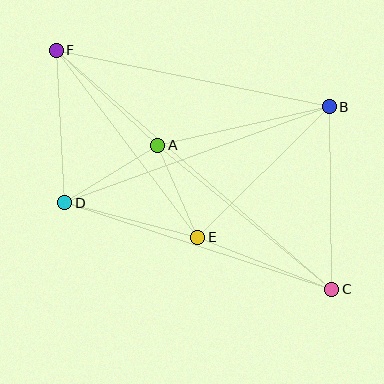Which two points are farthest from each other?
Points C and F are farthest from each other.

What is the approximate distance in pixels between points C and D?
The distance between C and D is approximately 280 pixels.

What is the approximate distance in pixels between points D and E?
The distance between D and E is approximately 137 pixels.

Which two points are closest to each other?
Points A and E are closest to each other.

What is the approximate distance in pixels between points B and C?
The distance between B and C is approximately 183 pixels.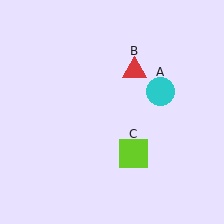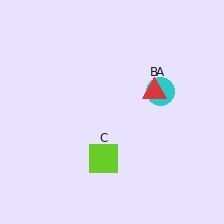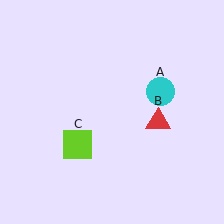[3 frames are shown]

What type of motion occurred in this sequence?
The red triangle (object B), lime square (object C) rotated clockwise around the center of the scene.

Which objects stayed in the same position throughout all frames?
Cyan circle (object A) remained stationary.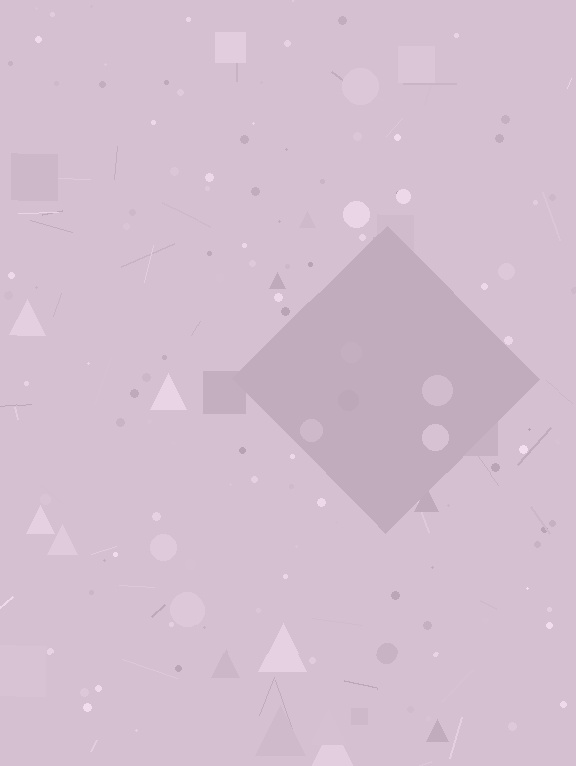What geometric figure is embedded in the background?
A diamond is embedded in the background.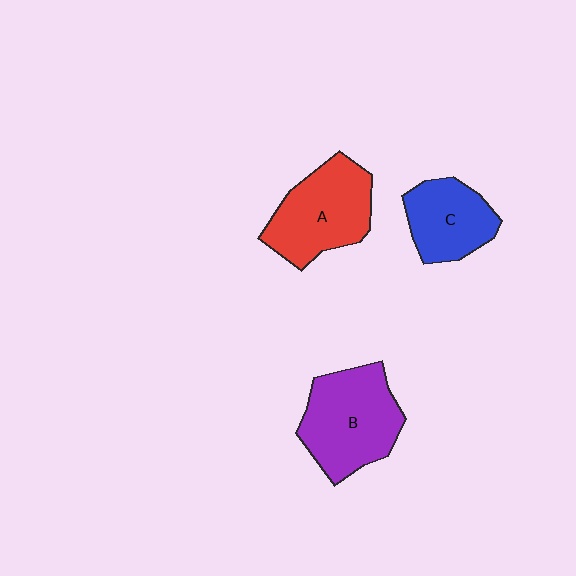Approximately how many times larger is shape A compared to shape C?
Approximately 1.3 times.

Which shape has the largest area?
Shape B (purple).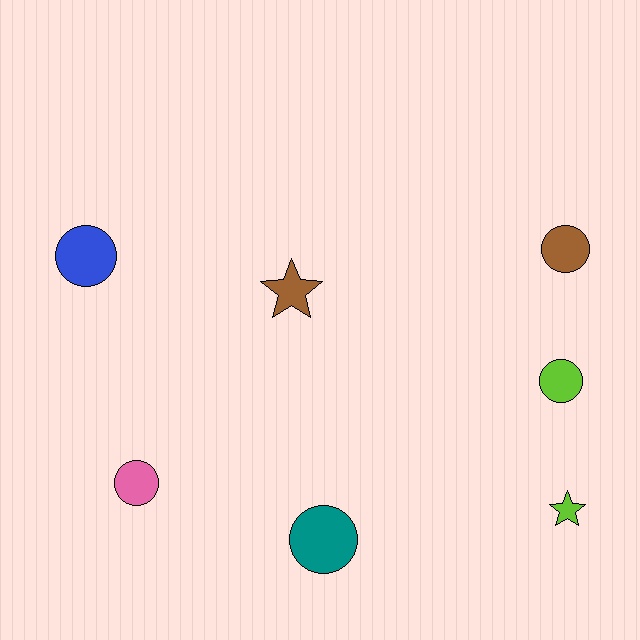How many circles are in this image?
There are 5 circles.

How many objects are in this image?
There are 7 objects.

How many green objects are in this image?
There are no green objects.